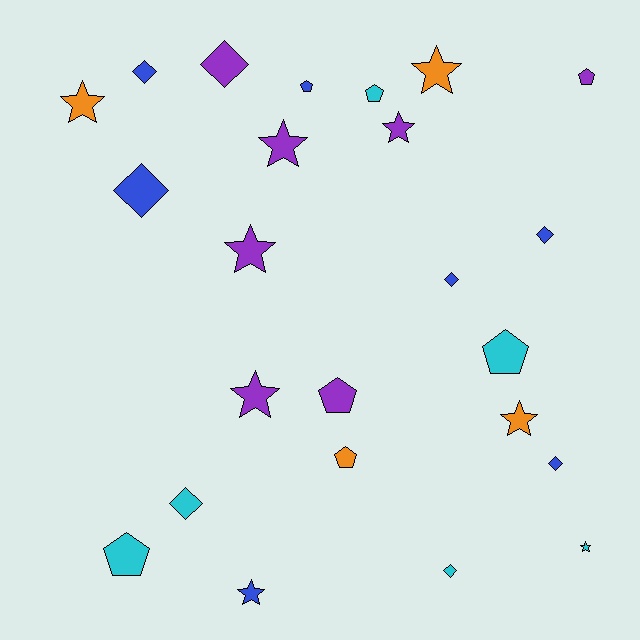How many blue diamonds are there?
There are 5 blue diamonds.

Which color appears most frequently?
Blue, with 7 objects.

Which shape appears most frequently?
Star, with 9 objects.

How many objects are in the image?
There are 24 objects.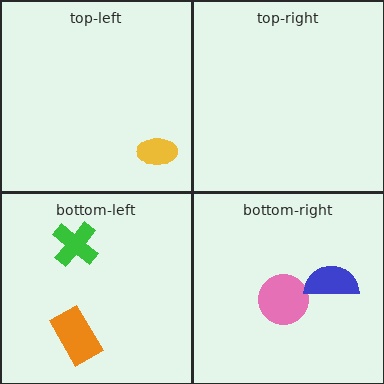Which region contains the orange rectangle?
The bottom-left region.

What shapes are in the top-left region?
The yellow ellipse.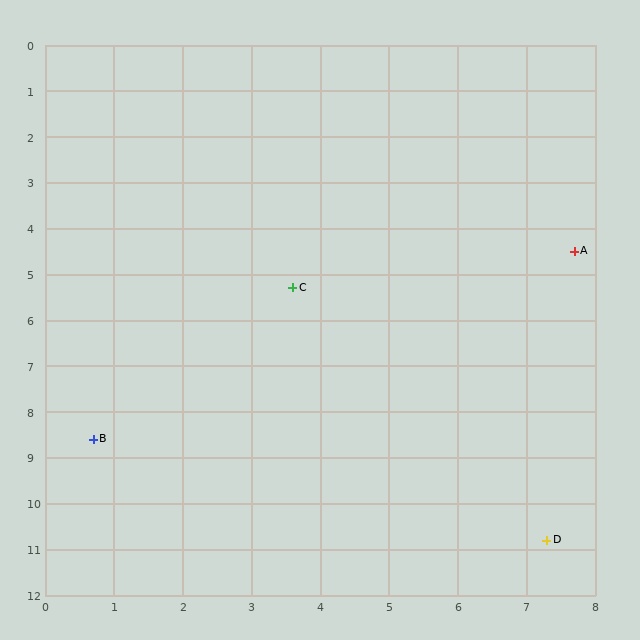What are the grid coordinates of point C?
Point C is at approximately (3.6, 5.3).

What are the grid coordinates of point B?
Point B is at approximately (0.7, 8.6).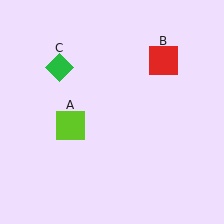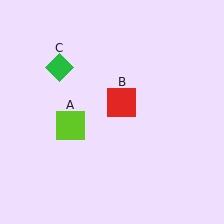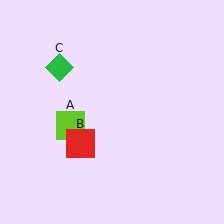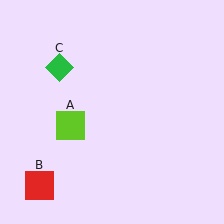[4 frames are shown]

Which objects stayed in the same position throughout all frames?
Lime square (object A) and green diamond (object C) remained stationary.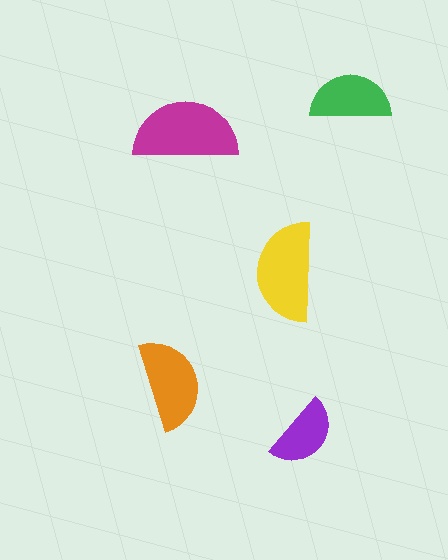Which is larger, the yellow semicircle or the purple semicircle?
The yellow one.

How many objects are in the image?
There are 5 objects in the image.